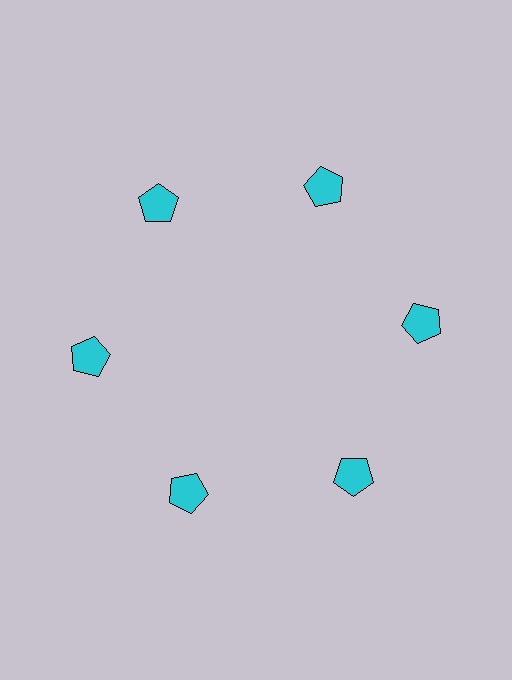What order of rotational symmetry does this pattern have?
This pattern has 6-fold rotational symmetry.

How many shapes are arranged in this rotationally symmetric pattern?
There are 6 shapes, arranged in 6 groups of 1.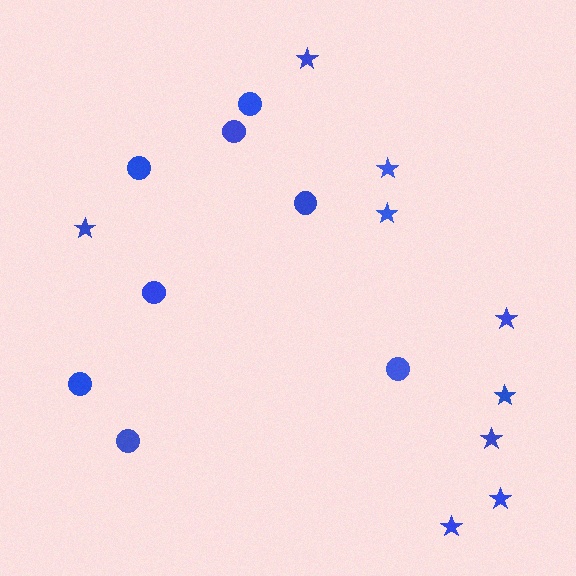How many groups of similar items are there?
There are 2 groups: one group of stars (9) and one group of circles (8).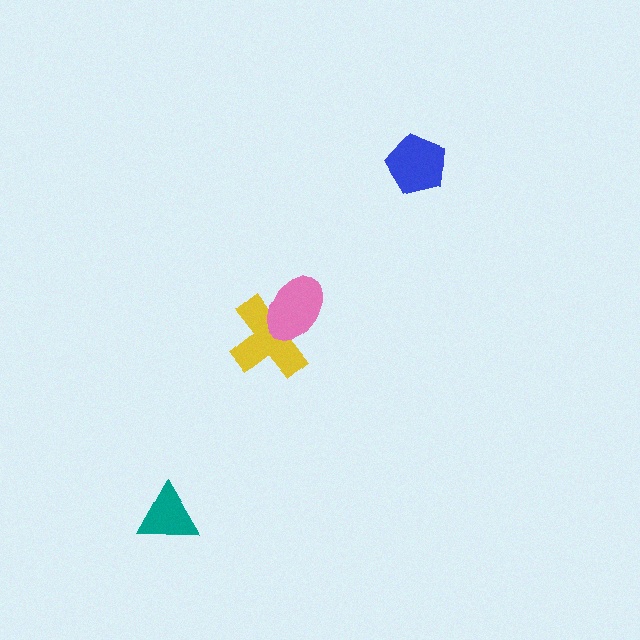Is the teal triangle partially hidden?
No, no other shape covers it.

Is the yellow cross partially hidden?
Yes, it is partially covered by another shape.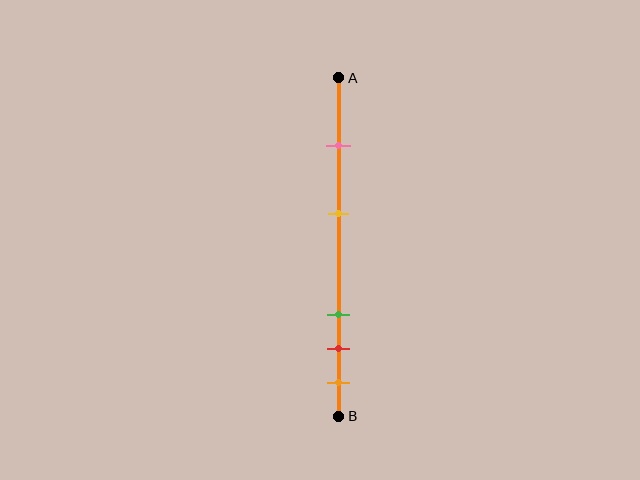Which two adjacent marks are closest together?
The red and orange marks are the closest adjacent pair.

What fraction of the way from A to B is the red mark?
The red mark is approximately 80% (0.8) of the way from A to B.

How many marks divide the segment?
There are 5 marks dividing the segment.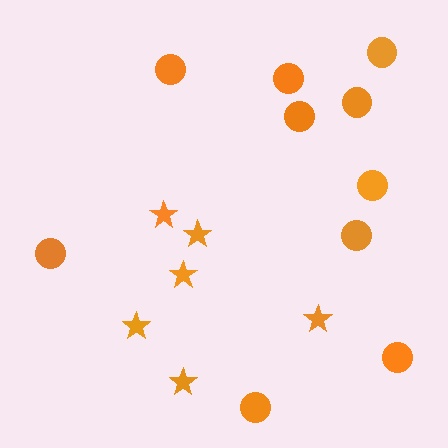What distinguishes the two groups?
There are 2 groups: one group of stars (6) and one group of circles (10).